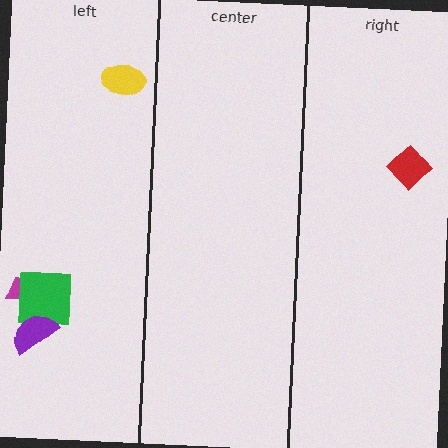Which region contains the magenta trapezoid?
The left region.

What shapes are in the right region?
The red diamond.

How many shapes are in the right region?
1.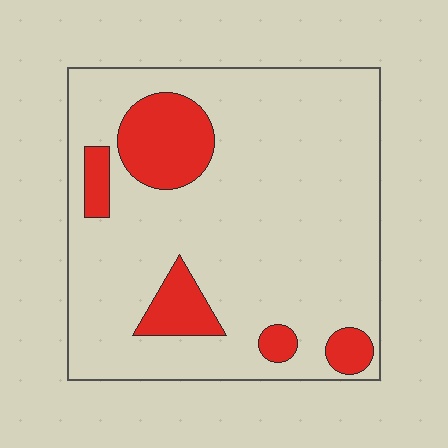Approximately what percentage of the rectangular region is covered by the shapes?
Approximately 15%.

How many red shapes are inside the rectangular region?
5.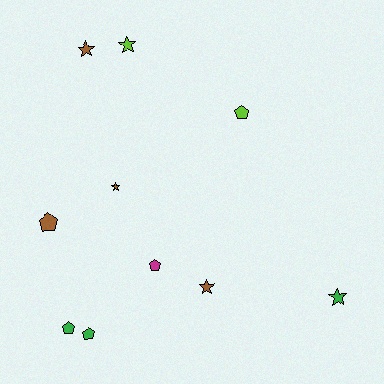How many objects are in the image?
There are 10 objects.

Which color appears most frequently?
Brown, with 4 objects.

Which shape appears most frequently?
Star, with 5 objects.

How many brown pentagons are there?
There is 1 brown pentagon.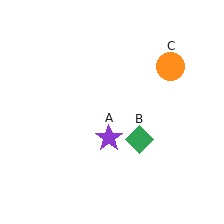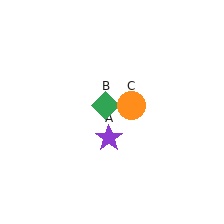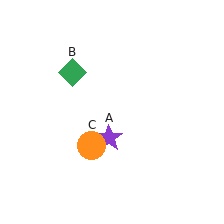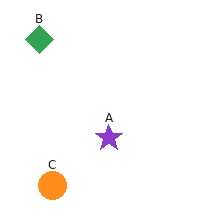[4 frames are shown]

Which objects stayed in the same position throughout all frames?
Purple star (object A) remained stationary.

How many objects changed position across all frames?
2 objects changed position: green diamond (object B), orange circle (object C).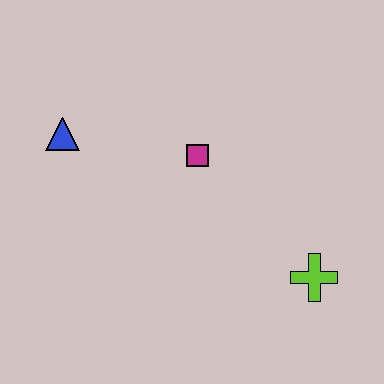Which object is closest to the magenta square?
The blue triangle is closest to the magenta square.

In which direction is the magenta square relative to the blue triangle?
The magenta square is to the right of the blue triangle.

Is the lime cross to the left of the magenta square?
No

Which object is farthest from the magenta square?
The lime cross is farthest from the magenta square.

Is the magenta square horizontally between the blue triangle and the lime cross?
Yes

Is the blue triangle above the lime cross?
Yes